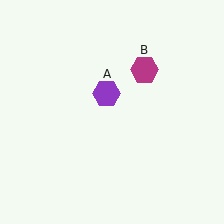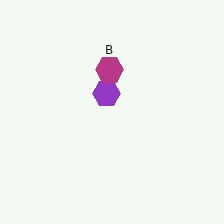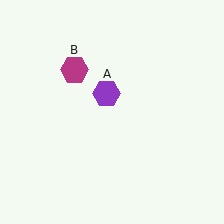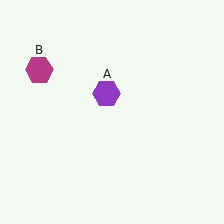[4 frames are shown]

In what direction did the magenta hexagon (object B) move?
The magenta hexagon (object B) moved left.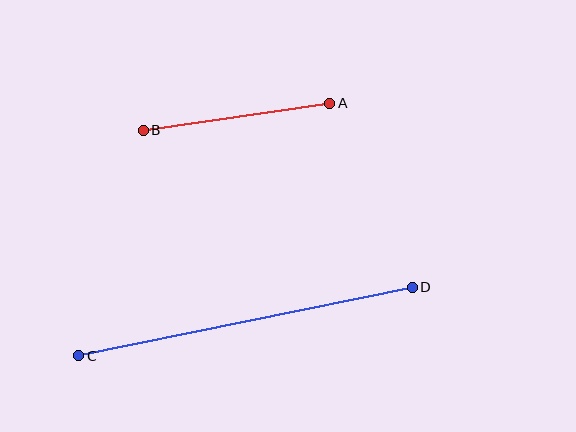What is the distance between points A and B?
The distance is approximately 189 pixels.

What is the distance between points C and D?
The distance is approximately 340 pixels.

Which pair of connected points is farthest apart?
Points C and D are farthest apart.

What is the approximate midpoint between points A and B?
The midpoint is at approximately (236, 117) pixels.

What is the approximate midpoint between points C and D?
The midpoint is at approximately (246, 322) pixels.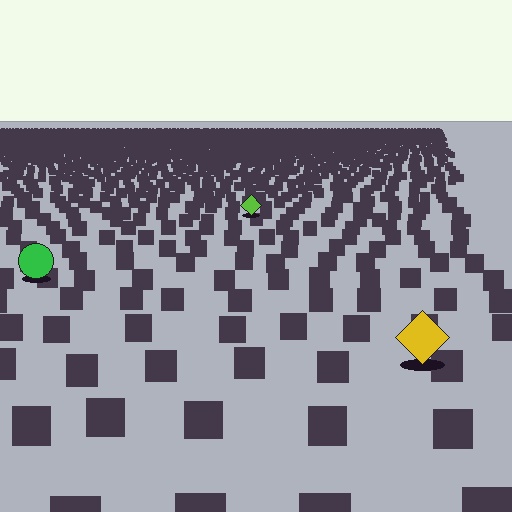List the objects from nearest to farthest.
From nearest to farthest: the yellow diamond, the green circle, the lime diamond.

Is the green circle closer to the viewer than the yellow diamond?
No. The yellow diamond is closer — you can tell from the texture gradient: the ground texture is coarser near it.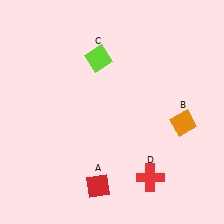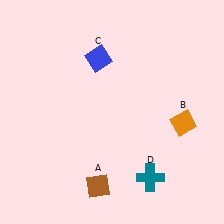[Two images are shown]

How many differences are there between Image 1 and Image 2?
There are 3 differences between the two images.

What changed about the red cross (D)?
In Image 1, D is red. In Image 2, it changed to teal.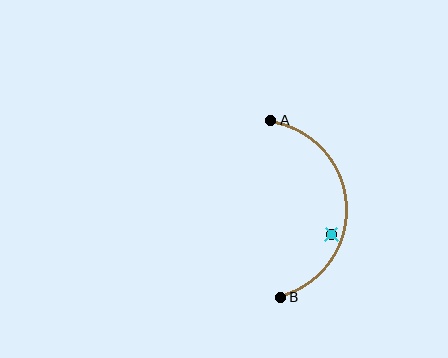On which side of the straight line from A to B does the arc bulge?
The arc bulges to the right of the straight line connecting A and B.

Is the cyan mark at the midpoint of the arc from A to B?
No — the cyan mark does not lie on the arc at all. It sits slightly inside the curve.